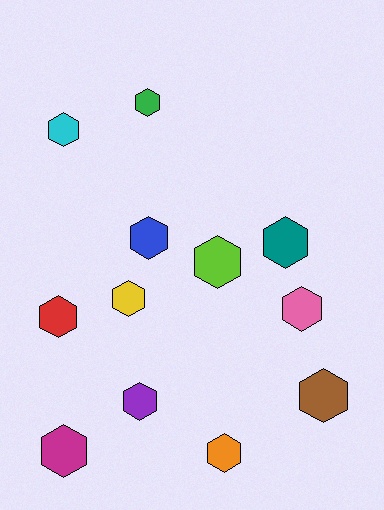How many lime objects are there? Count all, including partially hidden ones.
There is 1 lime object.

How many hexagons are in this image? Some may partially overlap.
There are 12 hexagons.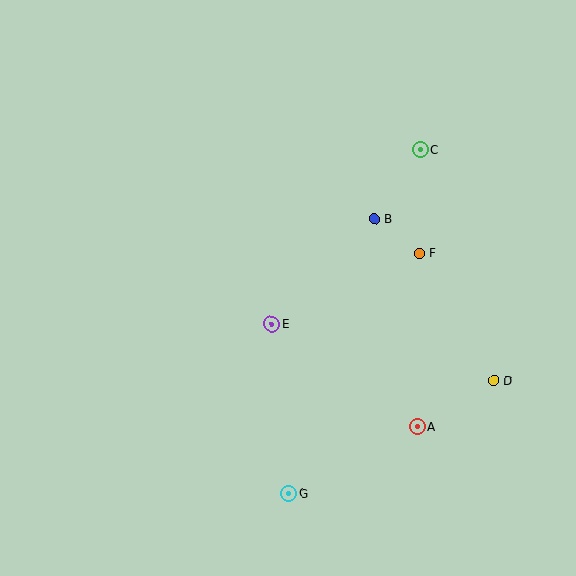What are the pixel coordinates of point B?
Point B is at (374, 219).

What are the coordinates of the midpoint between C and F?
The midpoint between C and F is at (420, 201).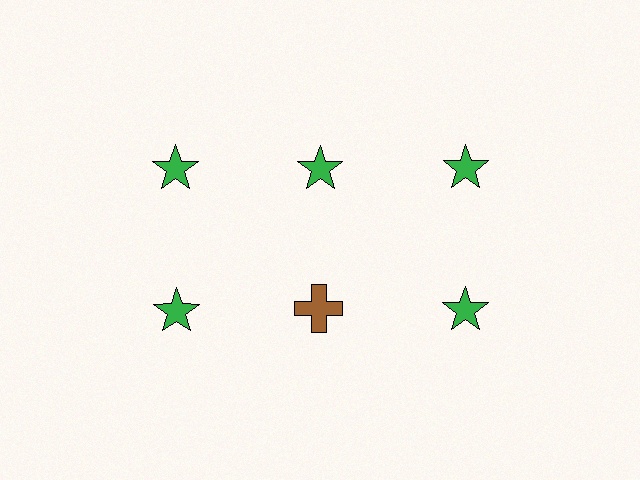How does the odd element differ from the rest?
It differs in both color (brown instead of green) and shape (cross instead of star).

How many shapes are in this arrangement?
There are 6 shapes arranged in a grid pattern.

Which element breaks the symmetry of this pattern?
The brown cross in the second row, second from left column breaks the symmetry. All other shapes are green stars.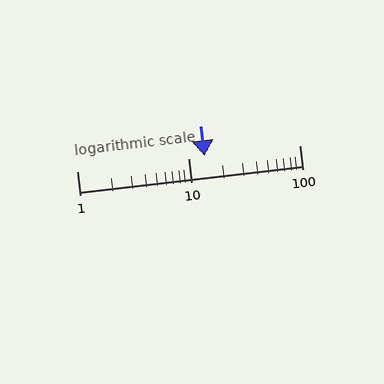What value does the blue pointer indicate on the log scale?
The pointer indicates approximately 14.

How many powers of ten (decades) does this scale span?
The scale spans 2 decades, from 1 to 100.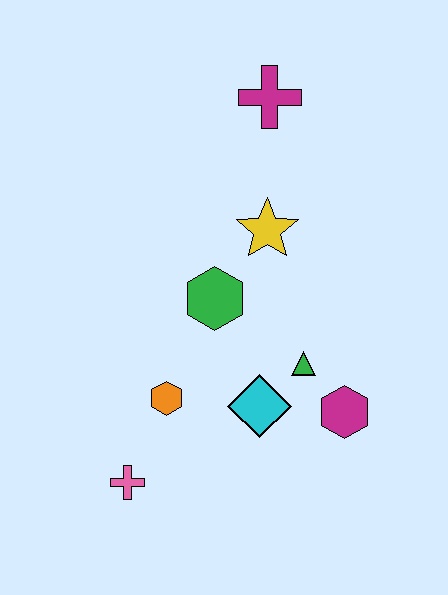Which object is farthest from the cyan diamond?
The magenta cross is farthest from the cyan diamond.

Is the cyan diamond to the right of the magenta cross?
No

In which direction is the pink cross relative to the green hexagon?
The pink cross is below the green hexagon.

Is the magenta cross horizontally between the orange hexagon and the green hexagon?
No